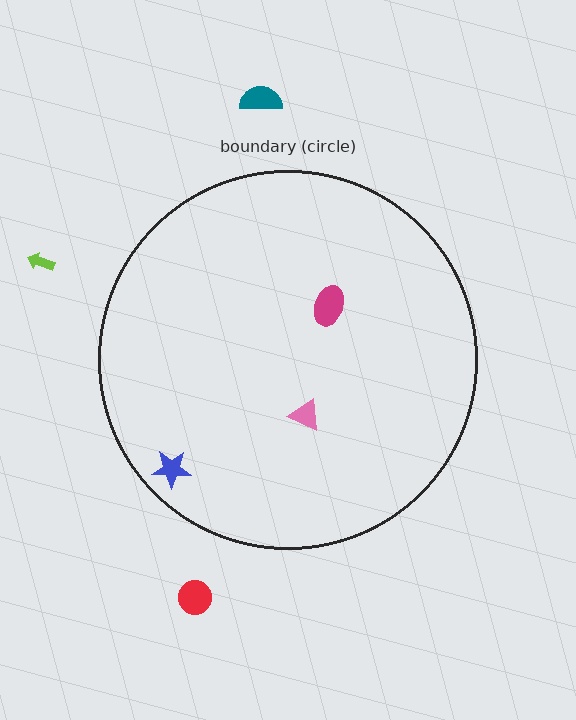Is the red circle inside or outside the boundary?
Outside.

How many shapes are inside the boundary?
3 inside, 3 outside.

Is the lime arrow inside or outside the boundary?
Outside.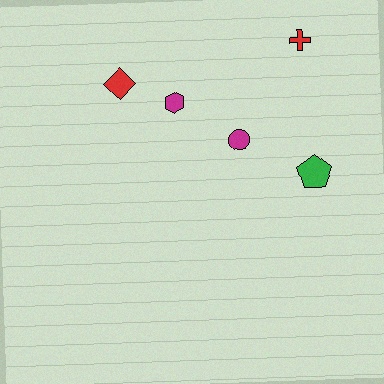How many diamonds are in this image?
There is 1 diamond.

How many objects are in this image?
There are 5 objects.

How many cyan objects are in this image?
There are no cyan objects.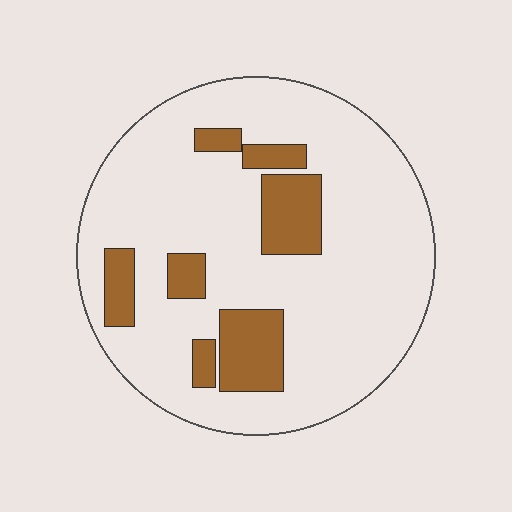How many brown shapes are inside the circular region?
7.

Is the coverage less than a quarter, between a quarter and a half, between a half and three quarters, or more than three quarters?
Less than a quarter.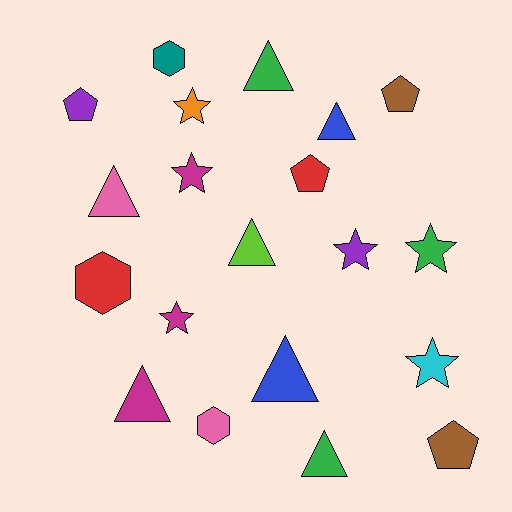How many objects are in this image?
There are 20 objects.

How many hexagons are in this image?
There are 3 hexagons.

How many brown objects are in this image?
There are 2 brown objects.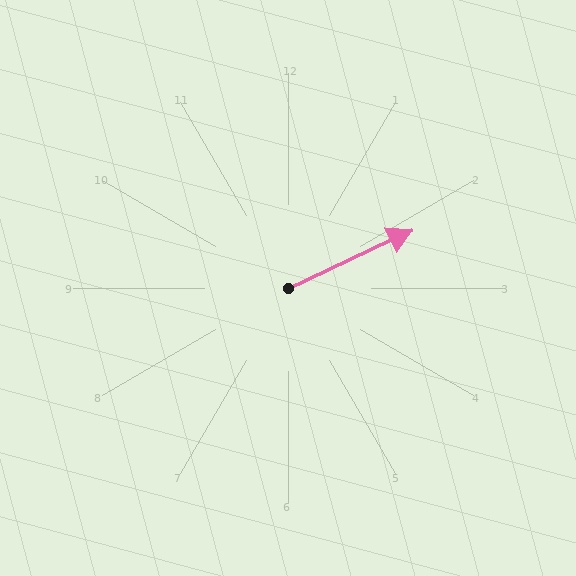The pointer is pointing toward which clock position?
Roughly 2 o'clock.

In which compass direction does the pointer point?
Northeast.